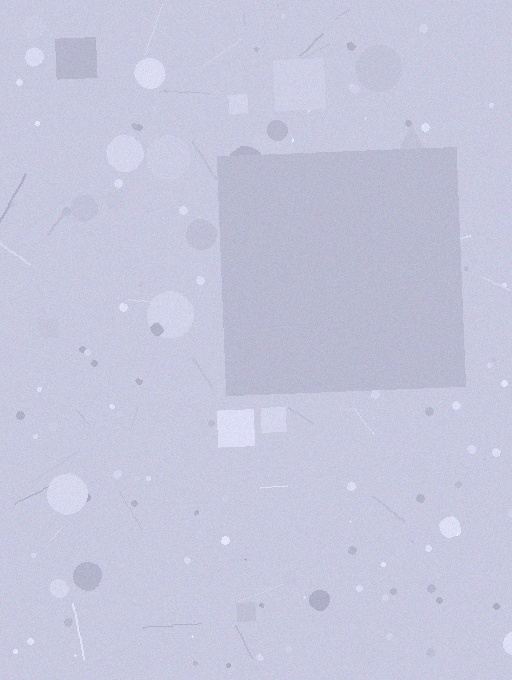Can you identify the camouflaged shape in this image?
The camouflaged shape is a square.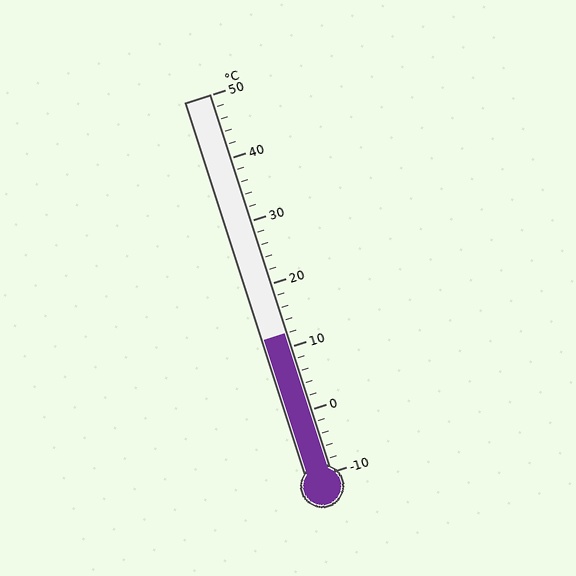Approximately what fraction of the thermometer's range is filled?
The thermometer is filled to approximately 35% of its range.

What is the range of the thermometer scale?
The thermometer scale ranges from -10°C to 50°C.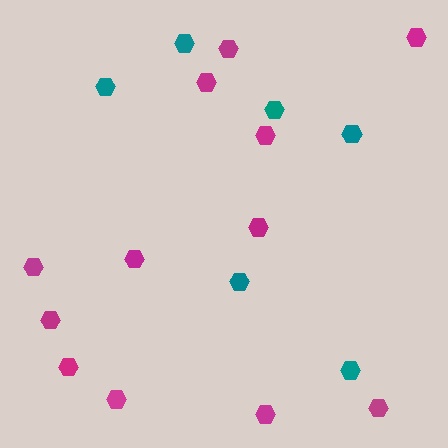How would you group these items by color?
There are 2 groups: one group of magenta hexagons (12) and one group of teal hexagons (6).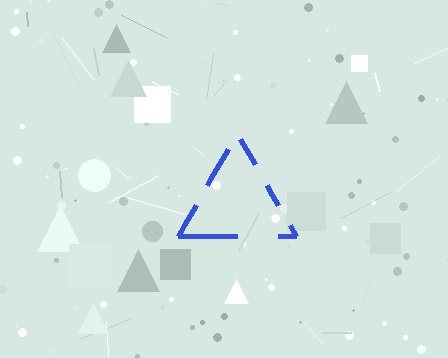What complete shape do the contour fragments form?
The contour fragments form a triangle.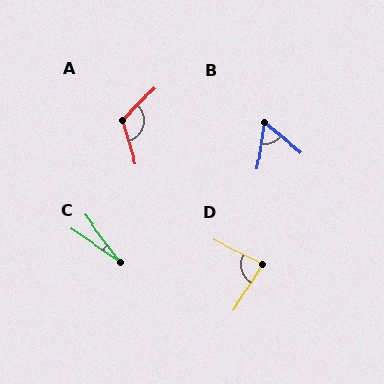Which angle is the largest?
A, at approximately 118 degrees.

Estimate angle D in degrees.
Approximately 85 degrees.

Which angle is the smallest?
C, at approximately 19 degrees.